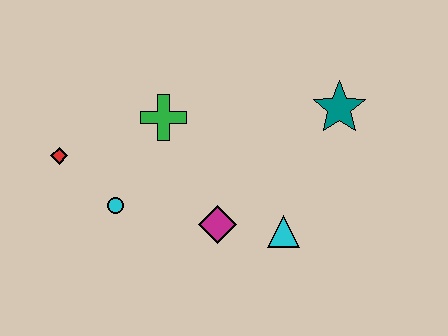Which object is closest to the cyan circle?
The red diamond is closest to the cyan circle.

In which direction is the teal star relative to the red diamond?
The teal star is to the right of the red diamond.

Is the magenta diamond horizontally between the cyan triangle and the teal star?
No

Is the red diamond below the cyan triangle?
No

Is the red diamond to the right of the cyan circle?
No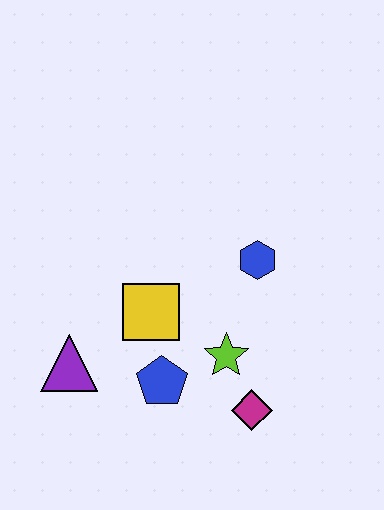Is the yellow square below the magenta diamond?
No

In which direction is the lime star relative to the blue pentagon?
The lime star is to the right of the blue pentagon.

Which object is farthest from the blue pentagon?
The blue hexagon is farthest from the blue pentagon.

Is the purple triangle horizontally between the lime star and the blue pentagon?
No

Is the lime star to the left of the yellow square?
No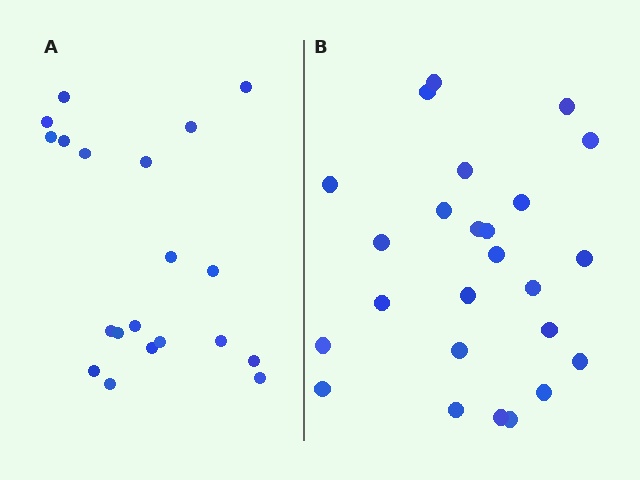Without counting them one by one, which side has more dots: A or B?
Region B (the right region) has more dots.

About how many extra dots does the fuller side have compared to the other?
Region B has about 5 more dots than region A.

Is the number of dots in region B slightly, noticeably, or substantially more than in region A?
Region B has noticeably more, but not dramatically so. The ratio is roughly 1.2 to 1.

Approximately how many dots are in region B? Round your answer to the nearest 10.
About 20 dots. (The exact count is 25, which rounds to 20.)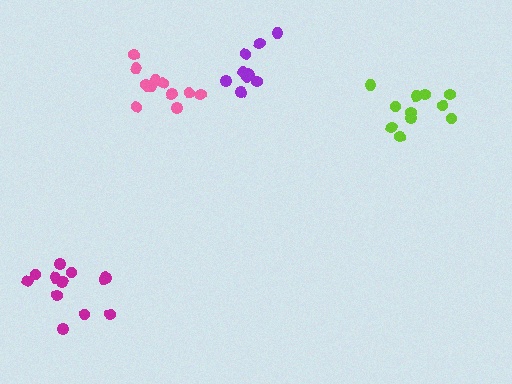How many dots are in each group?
Group 1: 10 dots, Group 2: 12 dots, Group 3: 11 dots, Group 4: 12 dots (45 total).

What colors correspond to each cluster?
The clusters are colored: purple, pink, lime, magenta.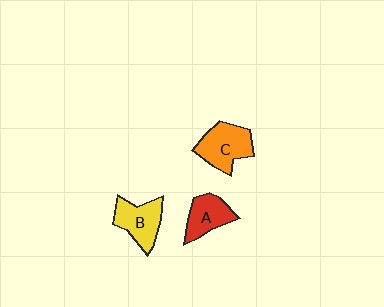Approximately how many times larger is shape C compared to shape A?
Approximately 1.3 times.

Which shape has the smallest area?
Shape A (red).